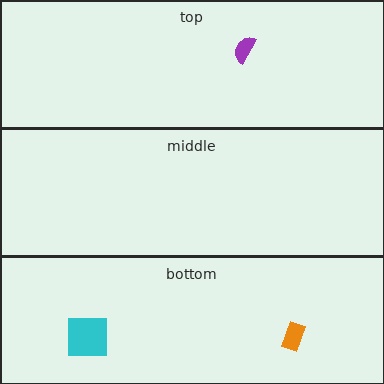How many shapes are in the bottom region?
2.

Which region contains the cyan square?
The bottom region.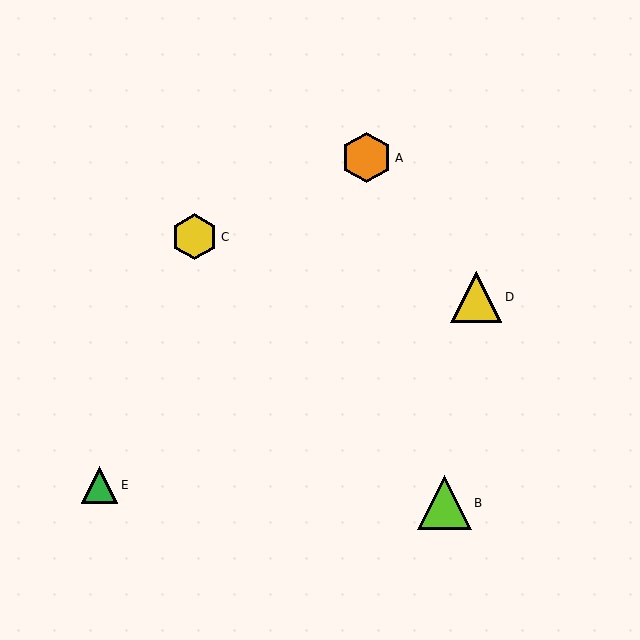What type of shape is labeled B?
Shape B is a lime triangle.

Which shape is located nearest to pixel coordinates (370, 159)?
The orange hexagon (labeled A) at (367, 158) is nearest to that location.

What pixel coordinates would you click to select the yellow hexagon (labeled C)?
Click at (195, 237) to select the yellow hexagon C.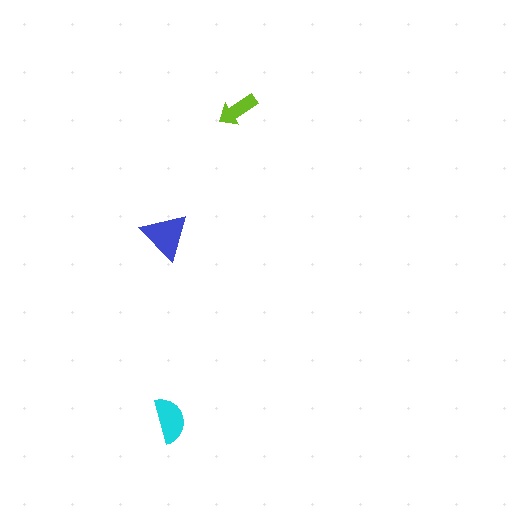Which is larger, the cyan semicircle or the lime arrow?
The cyan semicircle.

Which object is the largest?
The blue triangle.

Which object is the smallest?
The lime arrow.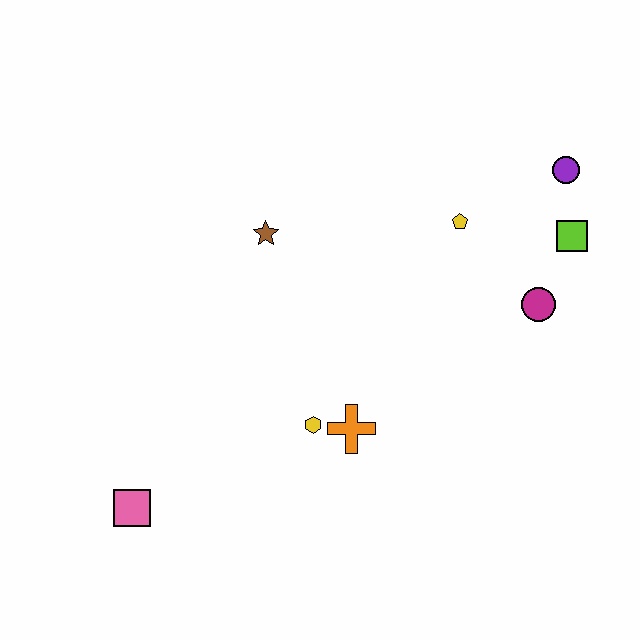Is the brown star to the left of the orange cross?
Yes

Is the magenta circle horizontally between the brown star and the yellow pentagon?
No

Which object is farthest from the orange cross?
The purple circle is farthest from the orange cross.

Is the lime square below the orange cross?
No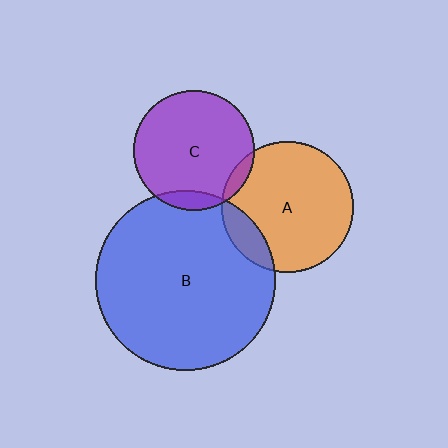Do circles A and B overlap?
Yes.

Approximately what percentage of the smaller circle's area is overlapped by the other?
Approximately 15%.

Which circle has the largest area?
Circle B (blue).